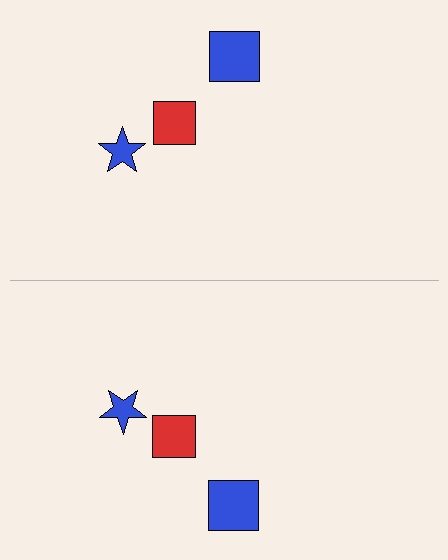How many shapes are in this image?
There are 6 shapes in this image.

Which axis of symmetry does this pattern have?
The pattern has a horizontal axis of symmetry running through the center of the image.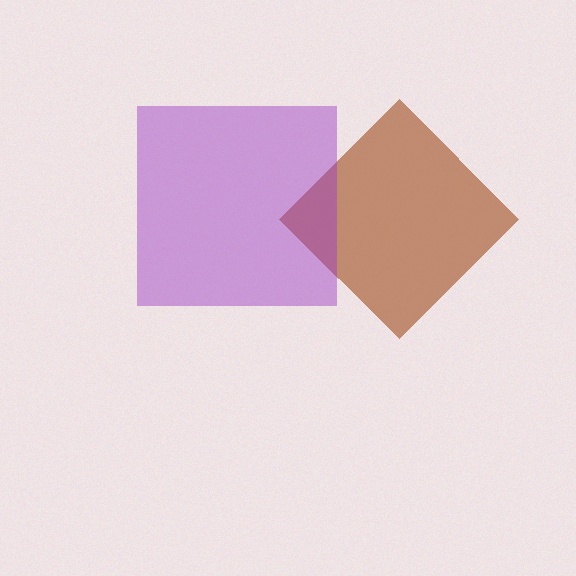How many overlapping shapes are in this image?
There are 2 overlapping shapes in the image.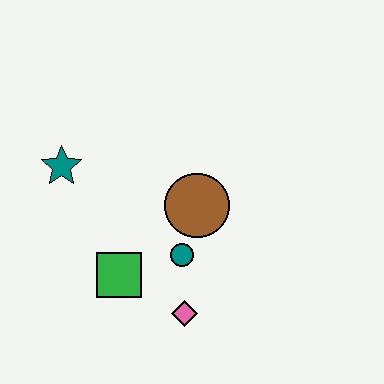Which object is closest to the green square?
The teal circle is closest to the green square.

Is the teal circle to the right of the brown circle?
No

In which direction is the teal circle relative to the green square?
The teal circle is to the right of the green square.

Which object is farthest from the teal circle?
The teal star is farthest from the teal circle.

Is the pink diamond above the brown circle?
No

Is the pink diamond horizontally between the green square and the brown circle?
Yes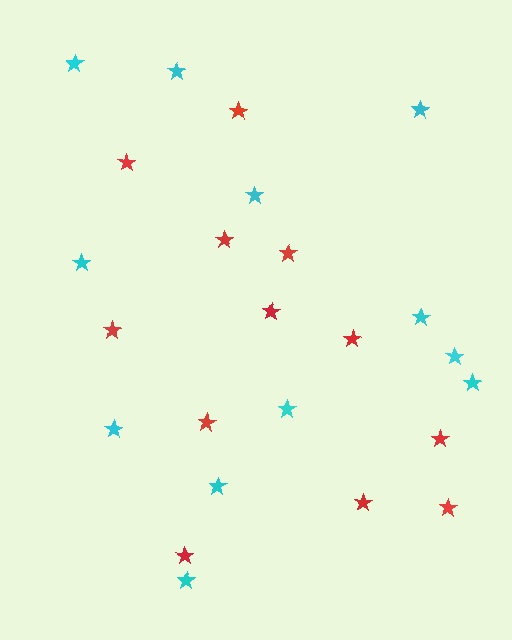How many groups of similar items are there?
There are 2 groups: one group of cyan stars (12) and one group of red stars (12).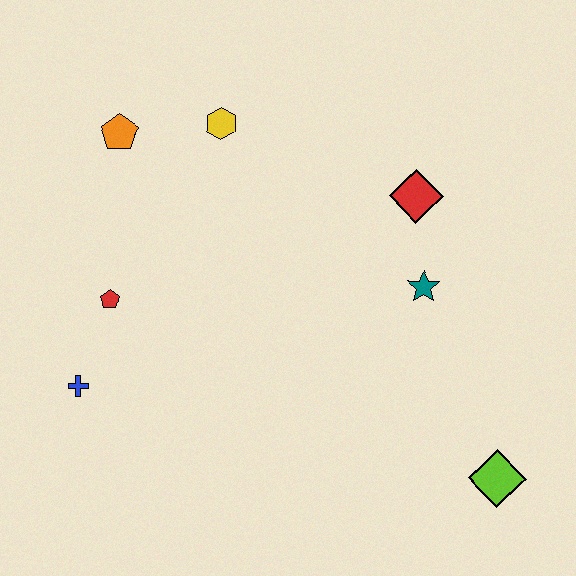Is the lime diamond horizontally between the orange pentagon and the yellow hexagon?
No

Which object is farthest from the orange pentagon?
The lime diamond is farthest from the orange pentagon.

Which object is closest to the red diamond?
The teal star is closest to the red diamond.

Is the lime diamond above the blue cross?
No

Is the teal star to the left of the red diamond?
No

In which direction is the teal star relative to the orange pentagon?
The teal star is to the right of the orange pentagon.